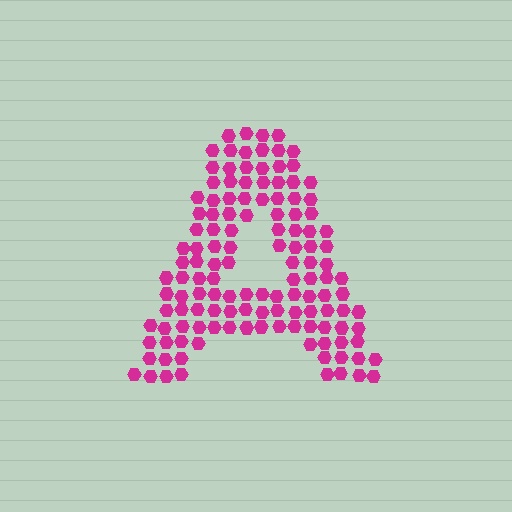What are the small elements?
The small elements are hexagons.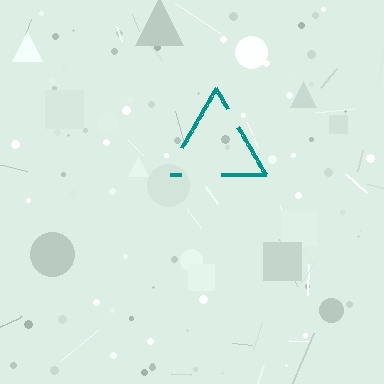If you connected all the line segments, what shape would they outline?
They would outline a triangle.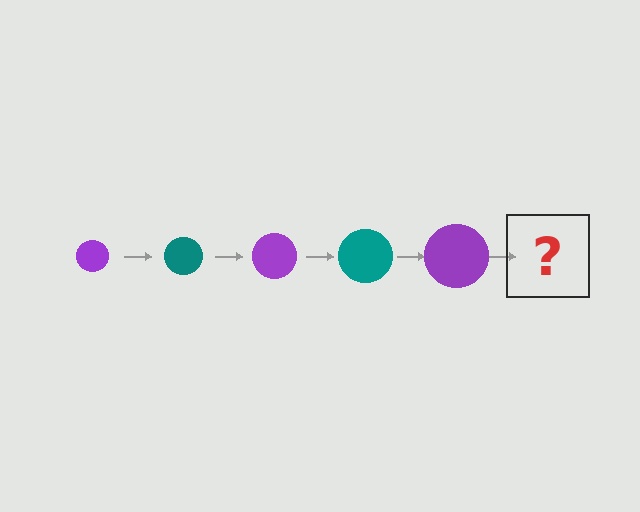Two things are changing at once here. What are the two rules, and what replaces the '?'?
The two rules are that the circle grows larger each step and the color cycles through purple and teal. The '?' should be a teal circle, larger than the previous one.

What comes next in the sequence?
The next element should be a teal circle, larger than the previous one.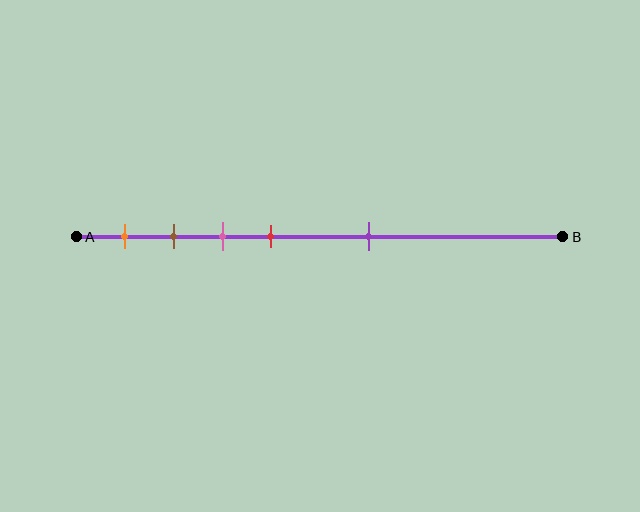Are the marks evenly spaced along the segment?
No, the marks are not evenly spaced.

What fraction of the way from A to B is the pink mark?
The pink mark is approximately 30% (0.3) of the way from A to B.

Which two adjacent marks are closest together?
The brown and pink marks are the closest adjacent pair.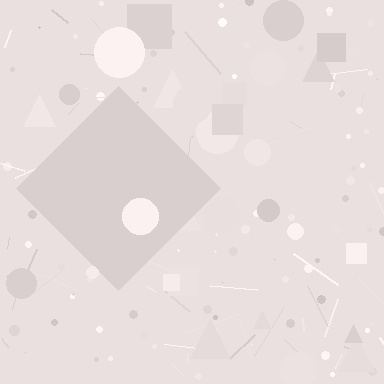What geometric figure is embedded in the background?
A diamond is embedded in the background.